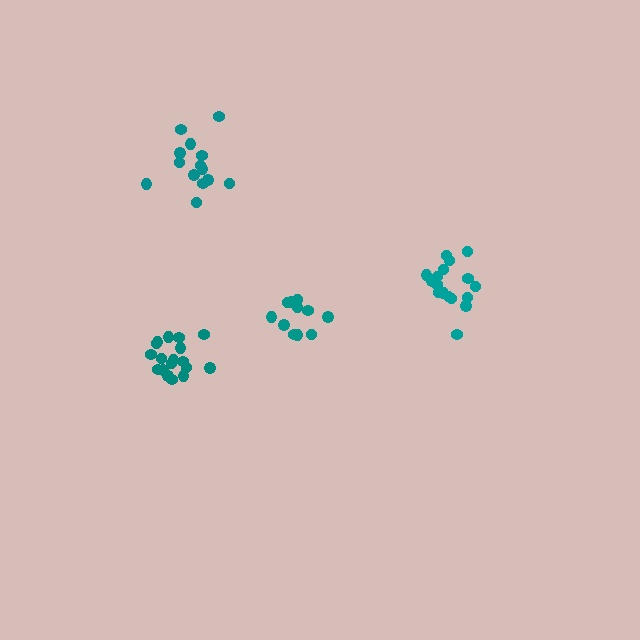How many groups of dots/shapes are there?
There are 4 groups.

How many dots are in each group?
Group 1: 17 dots, Group 2: 14 dots, Group 3: 13 dots, Group 4: 18 dots (62 total).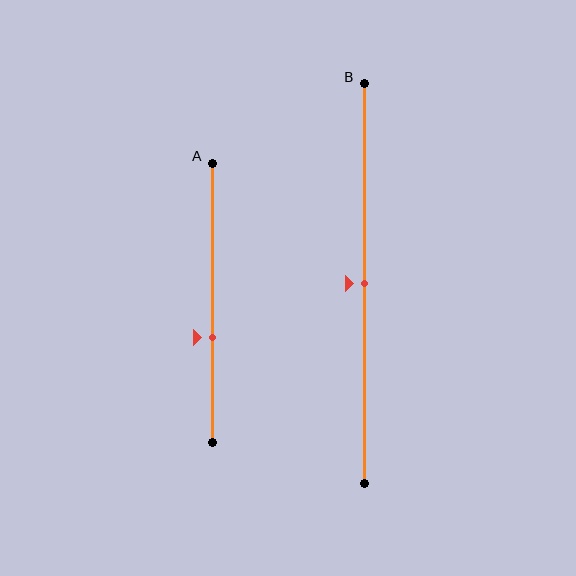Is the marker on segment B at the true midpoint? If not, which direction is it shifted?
Yes, the marker on segment B is at the true midpoint.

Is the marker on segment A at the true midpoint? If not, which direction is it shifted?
No, the marker on segment A is shifted downward by about 12% of the segment length.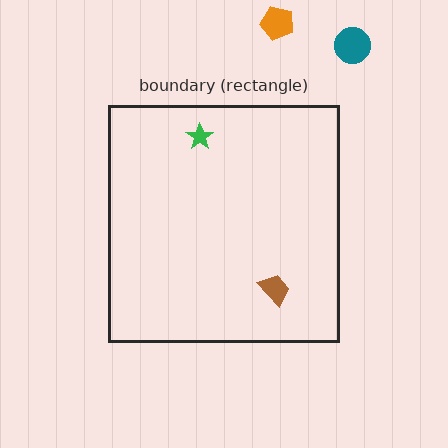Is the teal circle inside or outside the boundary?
Outside.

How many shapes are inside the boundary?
2 inside, 2 outside.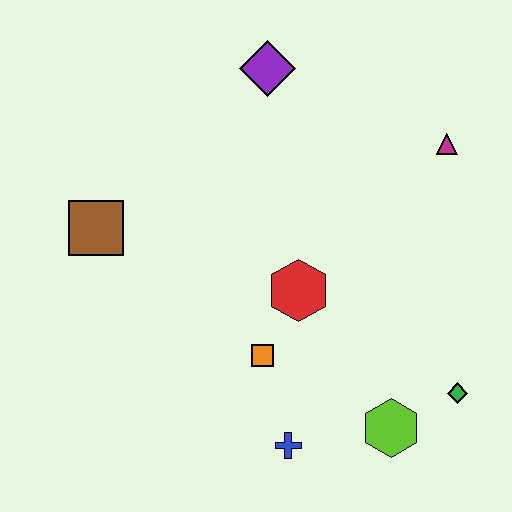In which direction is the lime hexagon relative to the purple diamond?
The lime hexagon is below the purple diamond.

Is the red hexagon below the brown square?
Yes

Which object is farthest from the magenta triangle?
The brown square is farthest from the magenta triangle.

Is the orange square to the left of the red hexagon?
Yes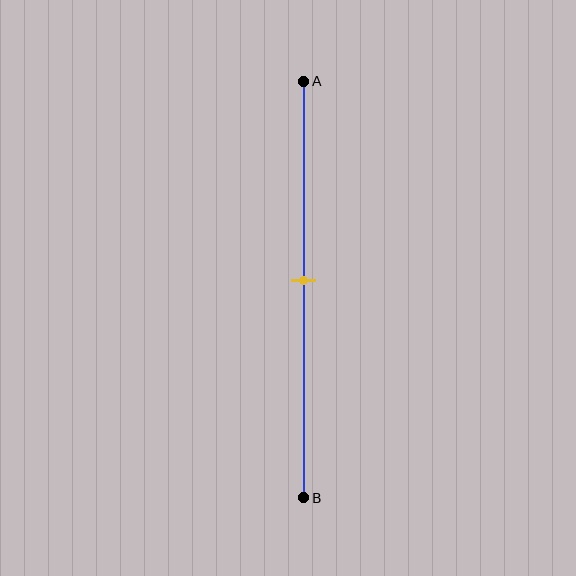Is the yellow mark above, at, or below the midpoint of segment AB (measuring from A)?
The yellow mark is approximately at the midpoint of segment AB.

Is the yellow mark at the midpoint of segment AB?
Yes, the mark is approximately at the midpoint.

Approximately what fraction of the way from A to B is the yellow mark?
The yellow mark is approximately 50% of the way from A to B.